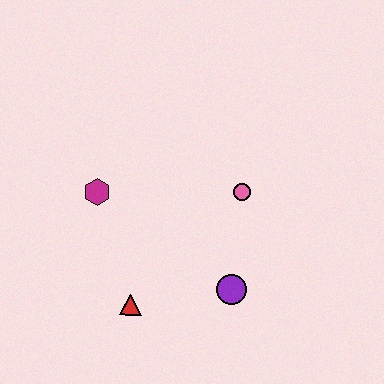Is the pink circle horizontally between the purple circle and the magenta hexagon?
No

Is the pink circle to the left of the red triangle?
No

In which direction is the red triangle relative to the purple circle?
The red triangle is to the left of the purple circle.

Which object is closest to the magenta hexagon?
The red triangle is closest to the magenta hexagon.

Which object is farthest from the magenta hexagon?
The purple circle is farthest from the magenta hexagon.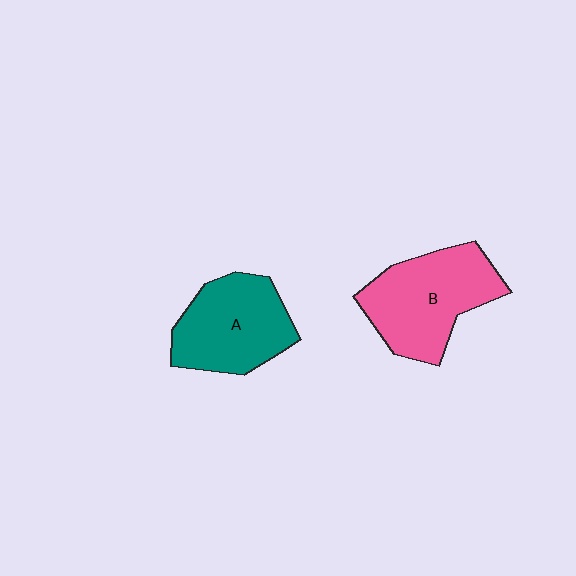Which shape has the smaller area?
Shape A (teal).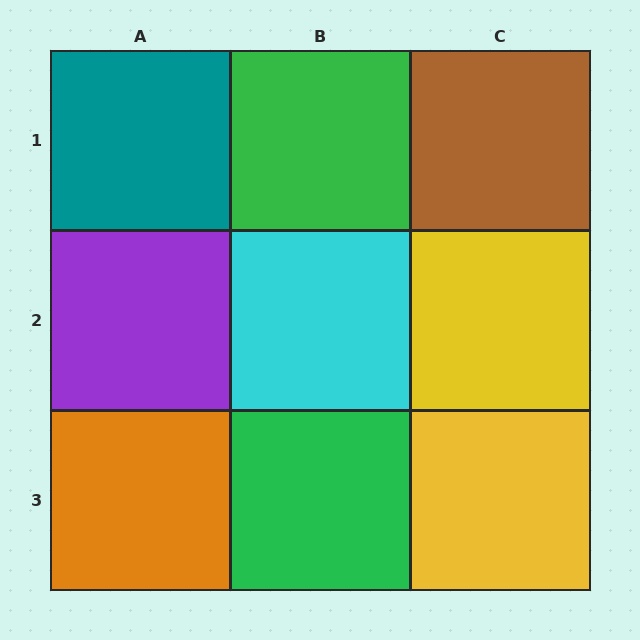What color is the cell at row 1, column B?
Green.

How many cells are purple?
1 cell is purple.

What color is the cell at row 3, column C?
Yellow.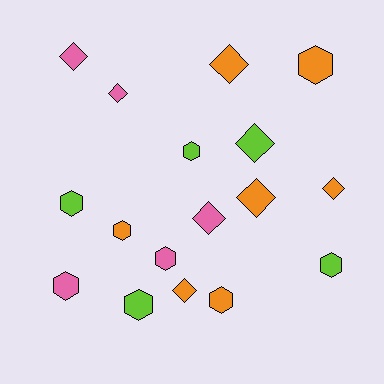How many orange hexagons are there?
There are 3 orange hexagons.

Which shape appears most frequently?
Hexagon, with 9 objects.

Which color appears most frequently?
Orange, with 7 objects.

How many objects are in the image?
There are 17 objects.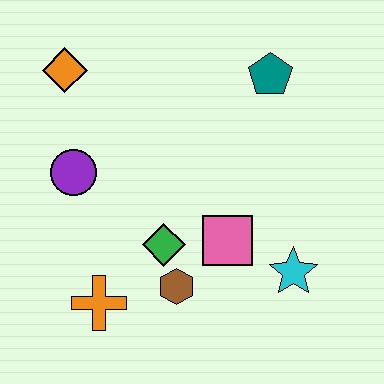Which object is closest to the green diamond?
The brown hexagon is closest to the green diamond.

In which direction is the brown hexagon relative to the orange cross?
The brown hexagon is to the right of the orange cross.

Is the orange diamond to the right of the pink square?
No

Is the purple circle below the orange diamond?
Yes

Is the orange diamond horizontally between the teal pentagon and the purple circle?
No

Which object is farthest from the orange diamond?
The cyan star is farthest from the orange diamond.